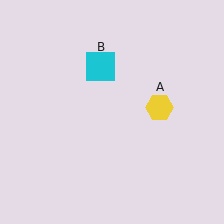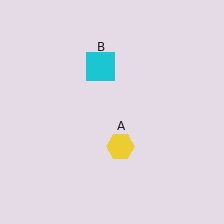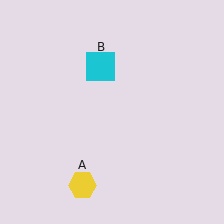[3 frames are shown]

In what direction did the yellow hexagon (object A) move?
The yellow hexagon (object A) moved down and to the left.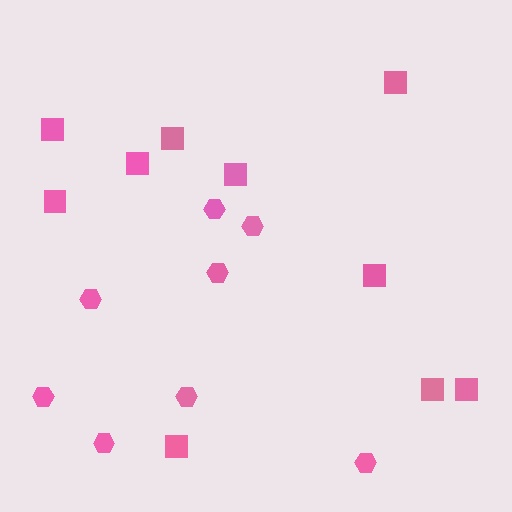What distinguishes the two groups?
There are 2 groups: one group of hexagons (8) and one group of squares (10).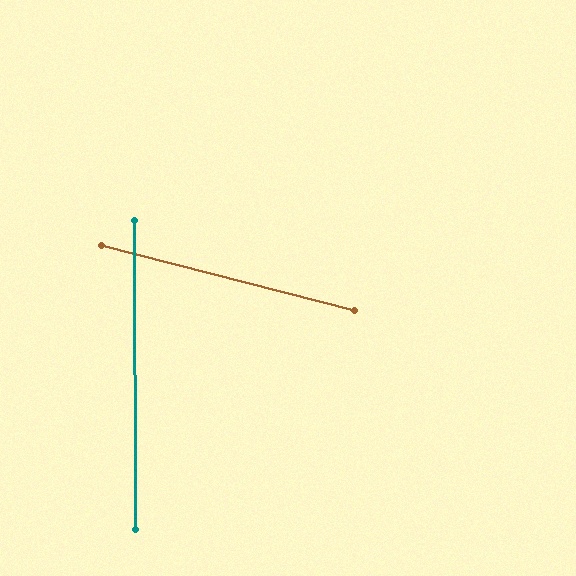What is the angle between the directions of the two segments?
Approximately 75 degrees.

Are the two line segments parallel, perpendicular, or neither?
Neither parallel nor perpendicular — they differ by about 75°.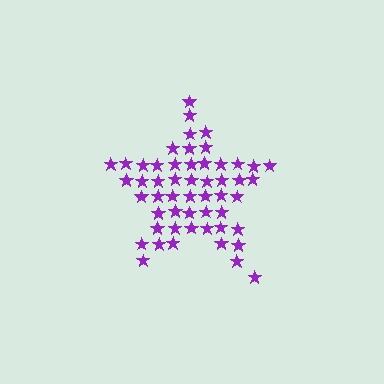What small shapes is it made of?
It is made of small stars.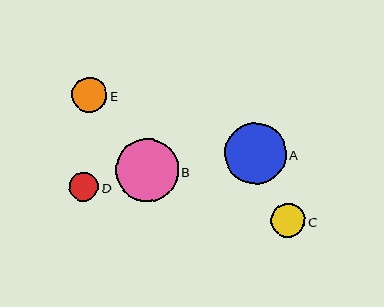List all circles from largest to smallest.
From largest to smallest: B, A, E, C, D.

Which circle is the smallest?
Circle D is the smallest with a size of approximately 29 pixels.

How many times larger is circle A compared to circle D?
Circle A is approximately 2.1 times the size of circle D.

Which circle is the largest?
Circle B is the largest with a size of approximately 62 pixels.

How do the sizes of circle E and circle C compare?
Circle E and circle C are approximately the same size.